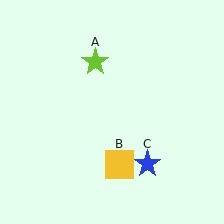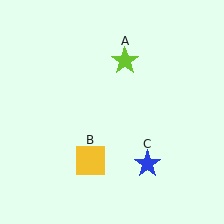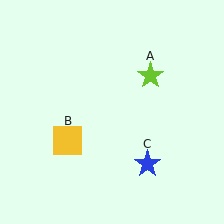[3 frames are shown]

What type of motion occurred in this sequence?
The lime star (object A), yellow square (object B) rotated clockwise around the center of the scene.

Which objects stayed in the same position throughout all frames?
Blue star (object C) remained stationary.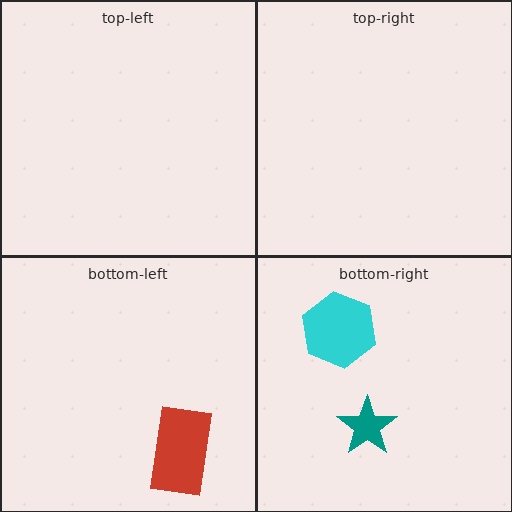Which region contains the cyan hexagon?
The bottom-right region.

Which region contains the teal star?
The bottom-right region.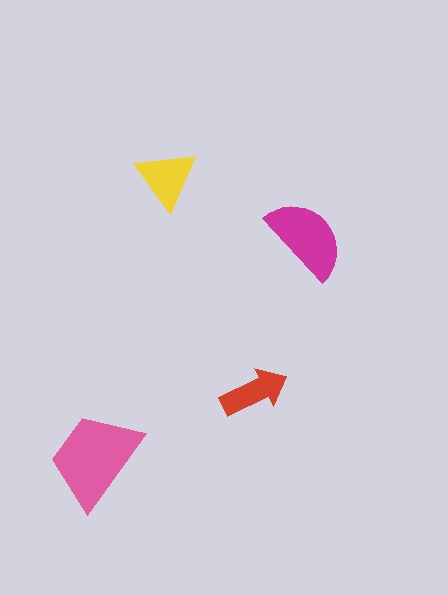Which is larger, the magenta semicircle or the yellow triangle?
The magenta semicircle.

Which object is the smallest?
The red arrow.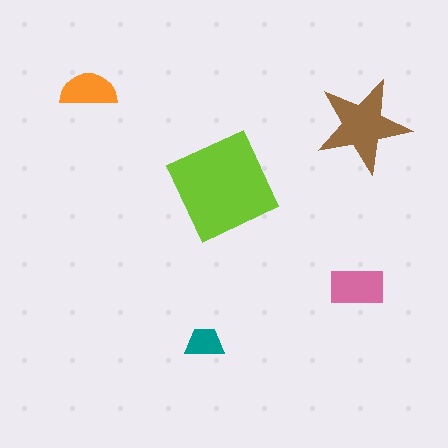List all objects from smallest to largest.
The teal trapezoid, the orange semicircle, the pink rectangle, the brown star, the lime square.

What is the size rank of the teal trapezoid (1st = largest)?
5th.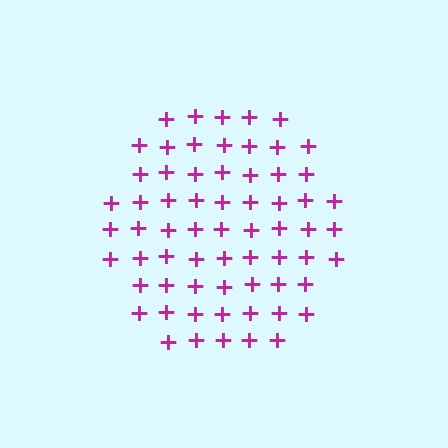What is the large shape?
The large shape is a hexagon.